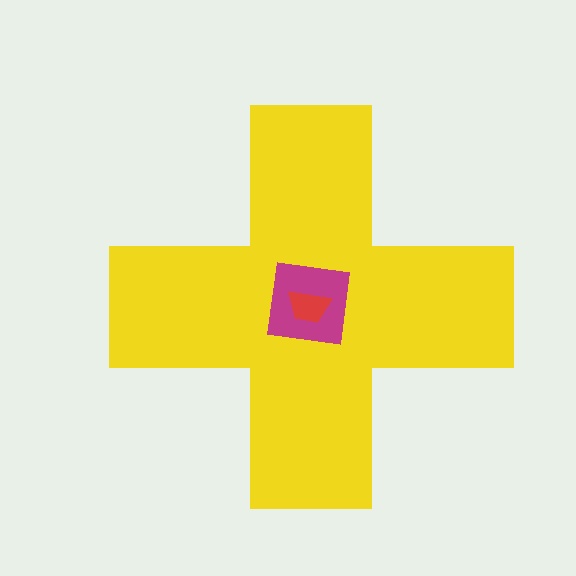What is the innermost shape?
The red trapezoid.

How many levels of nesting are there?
3.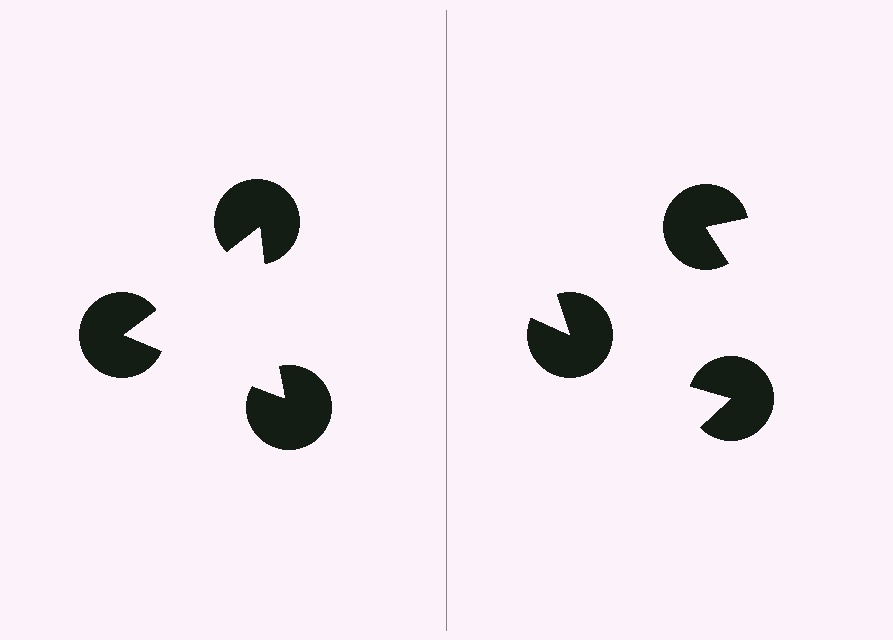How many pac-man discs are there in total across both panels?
6 — 3 on each side.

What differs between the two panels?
The pac-man discs are positioned identically on both sides; only the wedge orientations differ. On the left they align to a triangle; on the right they are misaligned.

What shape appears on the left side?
An illusory triangle.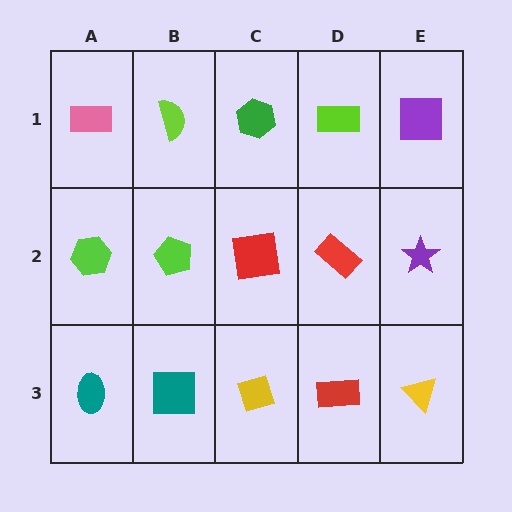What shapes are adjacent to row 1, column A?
A lime hexagon (row 2, column A), a lime semicircle (row 1, column B).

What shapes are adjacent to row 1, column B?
A lime pentagon (row 2, column B), a pink rectangle (row 1, column A), a green hexagon (row 1, column C).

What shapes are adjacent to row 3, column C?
A red square (row 2, column C), a teal square (row 3, column B), a red rectangle (row 3, column D).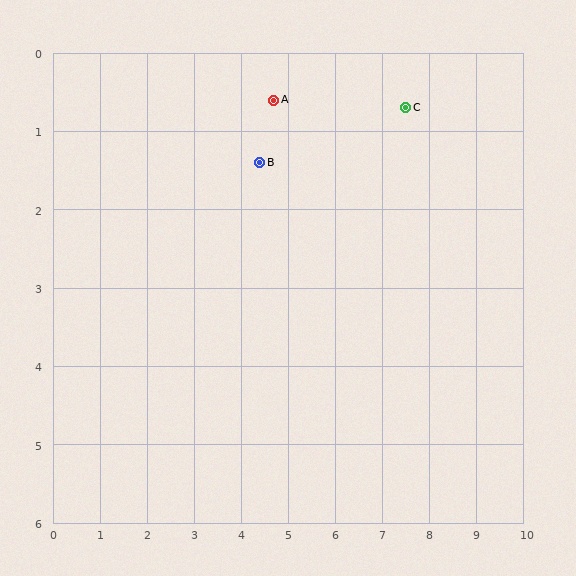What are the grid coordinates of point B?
Point B is at approximately (4.4, 1.4).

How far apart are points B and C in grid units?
Points B and C are about 3.2 grid units apart.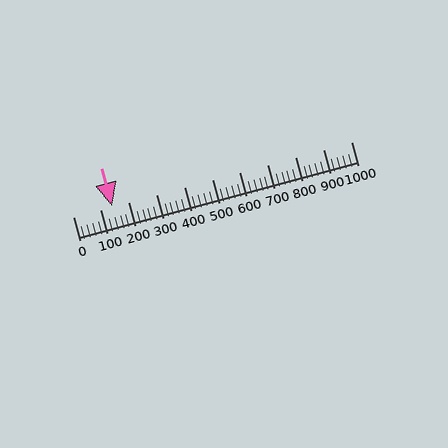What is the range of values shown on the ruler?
The ruler shows values from 0 to 1000.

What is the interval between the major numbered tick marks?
The major tick marks are spaced 100 units apart.